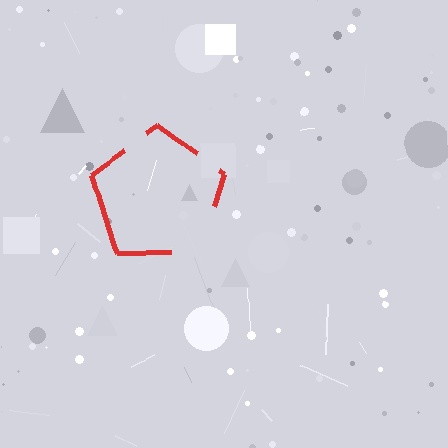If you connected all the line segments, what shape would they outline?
They would outline a pentagon.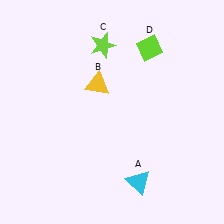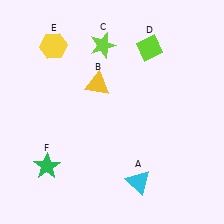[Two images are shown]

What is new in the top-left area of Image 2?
A yellow hexagon (E) was added in the top-left area of Image 2.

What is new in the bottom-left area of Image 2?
A green star (F) was added in the bottom-left area of Image 2.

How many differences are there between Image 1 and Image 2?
There are 2 differences between the two images.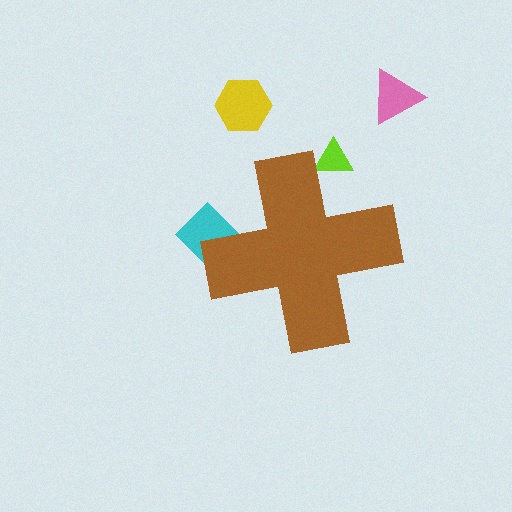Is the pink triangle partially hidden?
No, the pink triangle is fully visible.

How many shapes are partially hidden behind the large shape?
2 shapes are partially hidden.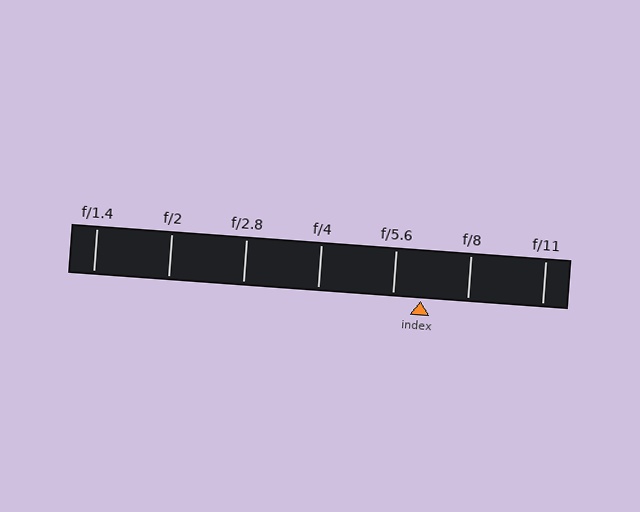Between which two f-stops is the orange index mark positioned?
The index mark is between f/5.6 and f/8.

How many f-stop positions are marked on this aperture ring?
There are 7 f-stop positions marked.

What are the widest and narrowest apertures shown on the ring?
The widest aperture shown is f/1.4 and the narrowest is f/11.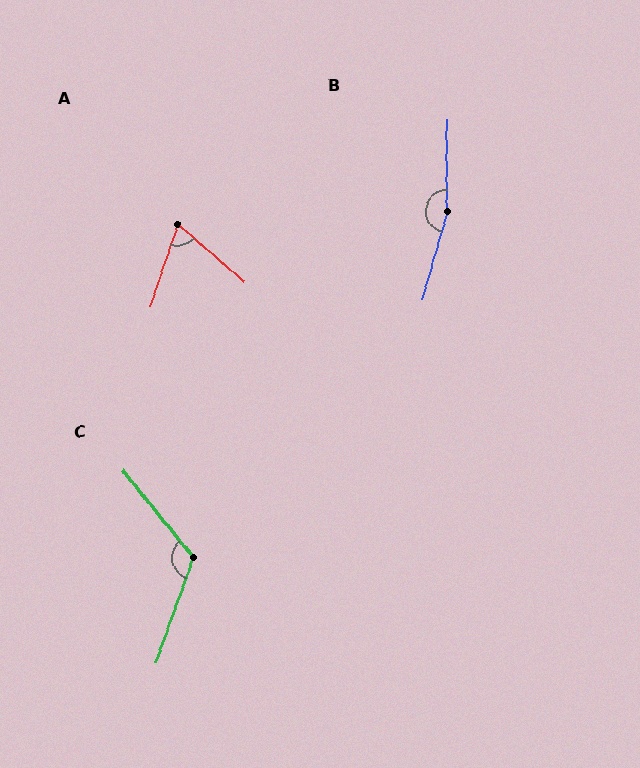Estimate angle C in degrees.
Approximately 121 degrees.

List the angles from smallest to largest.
A (68°), C (121°), B (164°).